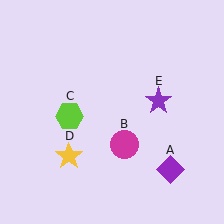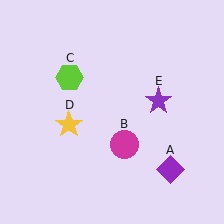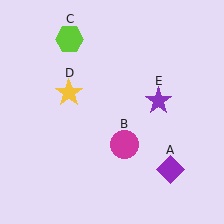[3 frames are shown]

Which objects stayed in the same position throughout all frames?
Purple diamond (object A) and magenta circle (object B) and purple star (object E) remained stationary.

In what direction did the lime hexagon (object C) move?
The lime hexagon (object C) moved up.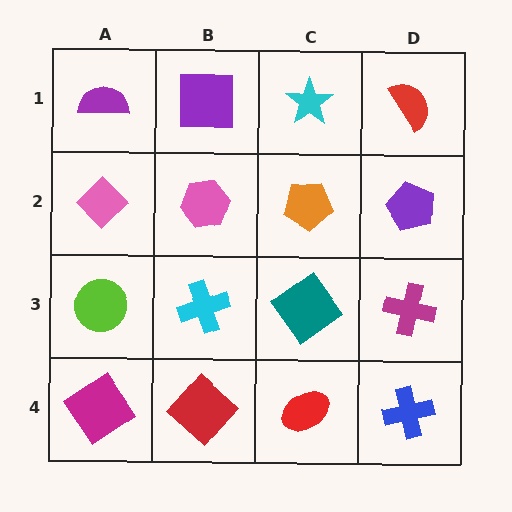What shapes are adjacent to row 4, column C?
A teal diamond (row 3, column C), a red diamond (row 4, column B), a blue cross (row 4, column D).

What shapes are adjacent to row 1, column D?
A purple pentagon (row 2, column D), a cyan star (row 1, column C).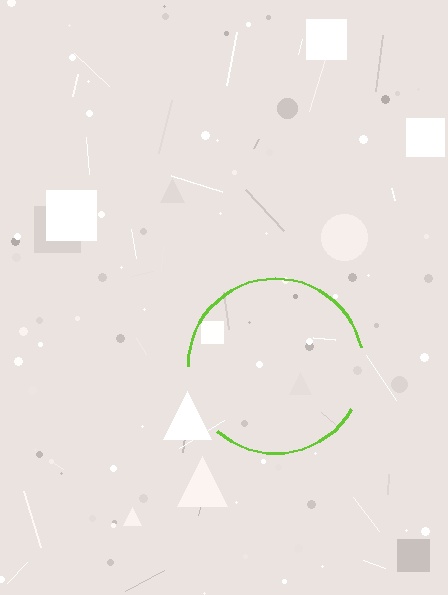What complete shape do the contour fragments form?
The contour fragments form a circle.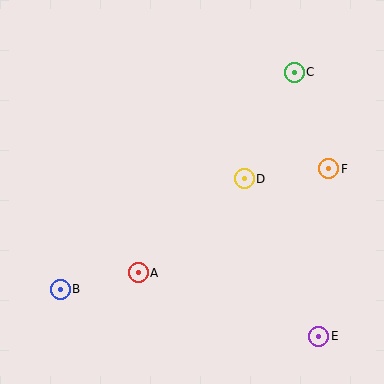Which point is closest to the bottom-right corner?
Point E is closest to the bottom-right corner.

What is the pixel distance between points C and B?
The distance between C and B is 319 pixels.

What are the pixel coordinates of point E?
Point E is at (319, 336).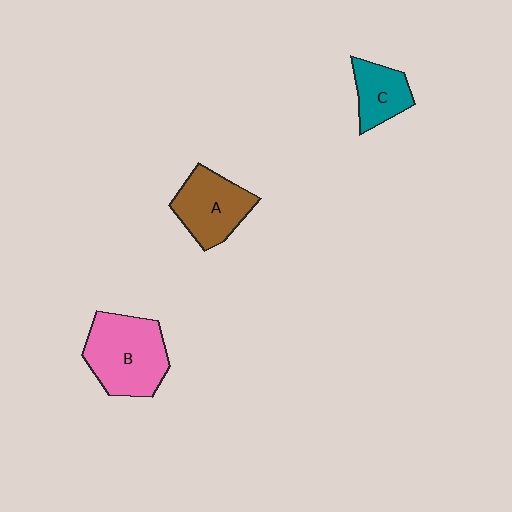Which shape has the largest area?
Shape B (pink).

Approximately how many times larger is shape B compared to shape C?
Approximately 1.9 times.